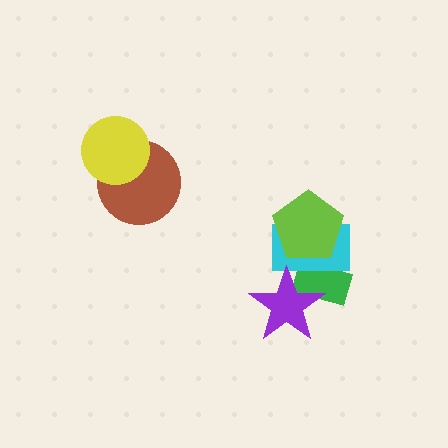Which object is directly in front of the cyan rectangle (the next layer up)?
The lime pentagon is directly in front of the cyan rectangle.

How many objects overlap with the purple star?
2 objects overlap with the purple star.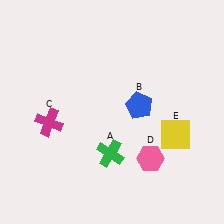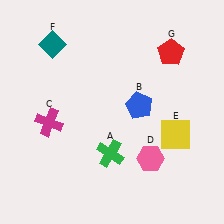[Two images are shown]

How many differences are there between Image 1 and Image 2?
There are 2 differences between the two images.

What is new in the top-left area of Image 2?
A teal diamond (F) was added in the top-left area of Image 2.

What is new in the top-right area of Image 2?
A red pentagon (G) was added in the top-right area of Image 2.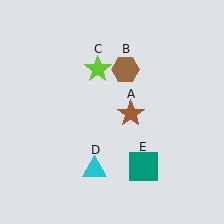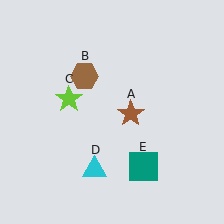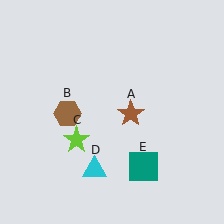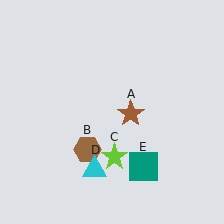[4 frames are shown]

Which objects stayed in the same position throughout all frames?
Brown star (object A) and cyan triangle (object D) and teal square (object E) remained stationary.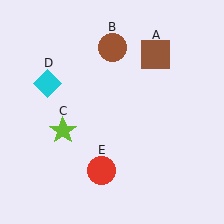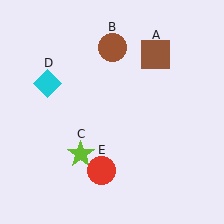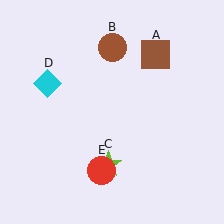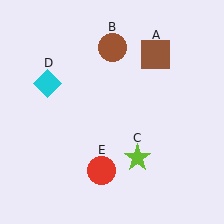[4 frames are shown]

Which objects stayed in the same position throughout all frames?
Brown square (object A) and brown circle (object B) and cyan diamond (object D) and red circle (object E) remained stationary.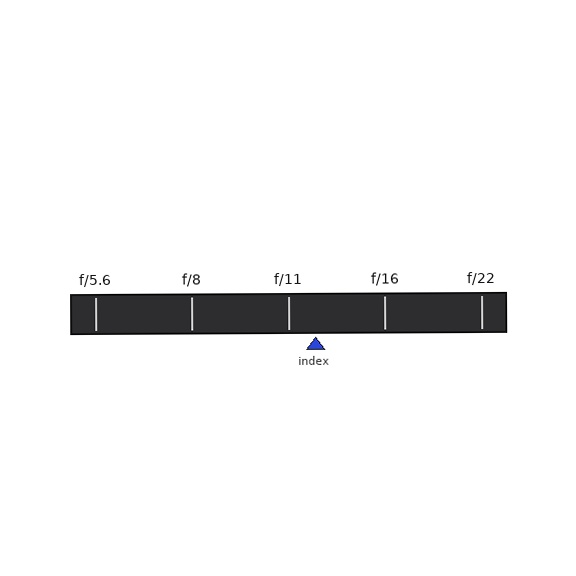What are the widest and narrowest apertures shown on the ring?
The widest aperture shown is f/5.6 and the narrowest is f/22.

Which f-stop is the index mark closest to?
The index mark is closest to f/11.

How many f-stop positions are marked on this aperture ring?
There are 5 f-stop positions marked.